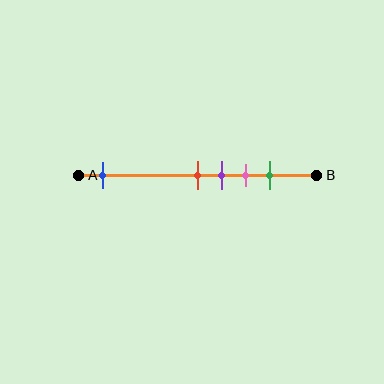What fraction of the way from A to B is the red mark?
The red mark is approximately 50% (0.5) of the way from A to B.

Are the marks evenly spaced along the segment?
No, the marks are not evenly spaced.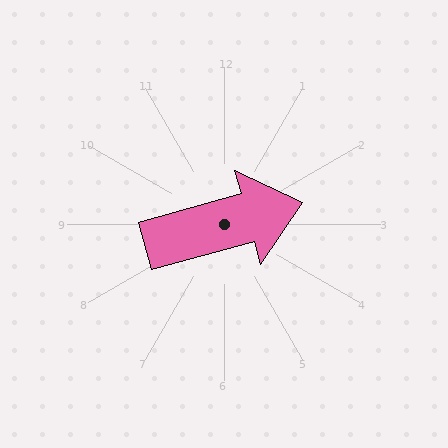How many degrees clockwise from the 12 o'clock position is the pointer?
Approximately 75 degrees.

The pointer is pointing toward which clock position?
Roughly 2 o'clock.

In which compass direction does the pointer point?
East.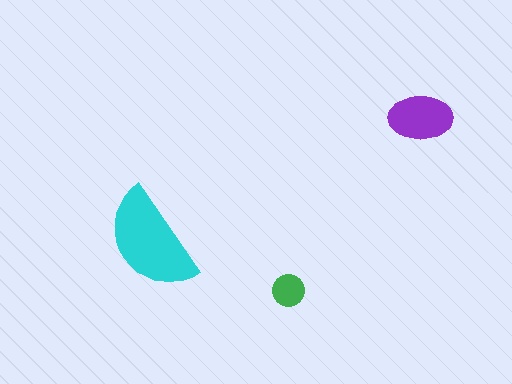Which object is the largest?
The cyan semicircle.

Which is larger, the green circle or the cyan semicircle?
The cyan semicircle.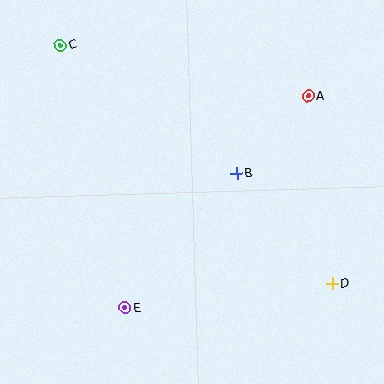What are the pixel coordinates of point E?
Point E is at (125, 308).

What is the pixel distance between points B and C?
The distance between B and C is 218 pixels.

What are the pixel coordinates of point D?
Point D is at (332, 284).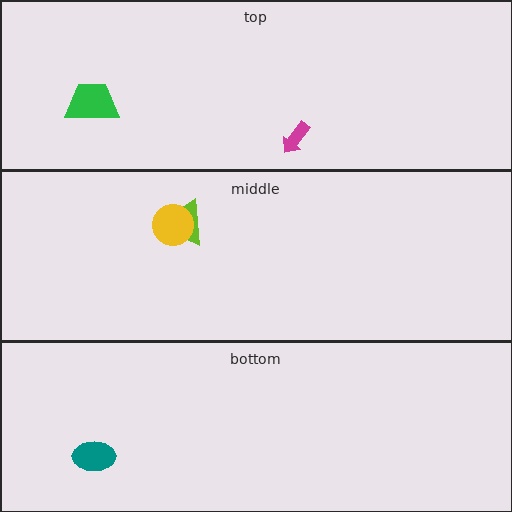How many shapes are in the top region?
2.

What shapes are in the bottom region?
The teal ellipse.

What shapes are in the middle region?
The lime triangle, the yellow circle.